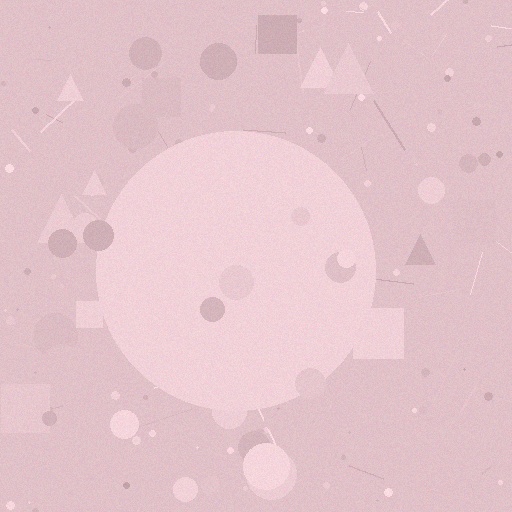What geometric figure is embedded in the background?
A circle is embedded in the background.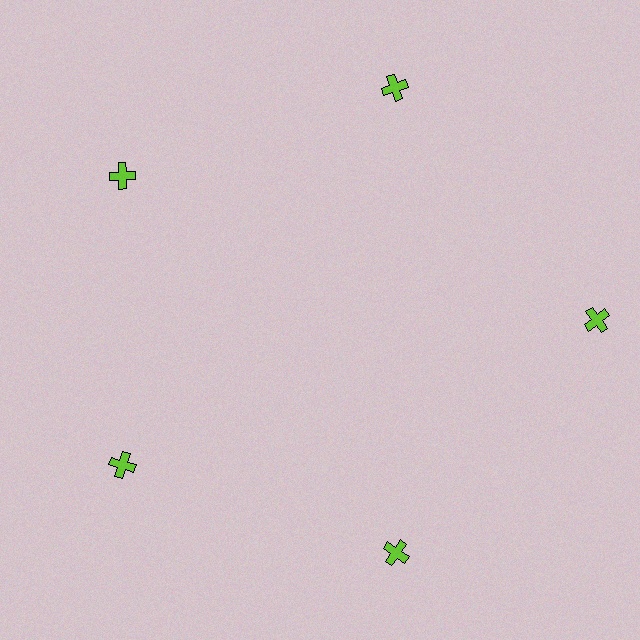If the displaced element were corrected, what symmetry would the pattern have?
It would have 5-fold rotational symmetry — the pattern would map onto itself every 72 degrees.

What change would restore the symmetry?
The symmetry would be restored by moving it inward, back onto the ring so that all 5 crosses sit at equal angles and equal distance from the center.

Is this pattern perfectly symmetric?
No. The 5 lime crosses are arranged in a ring, but one element near the 3 o'clock position is pushed outward from the center, breaking the 5-fold rotational symmetry.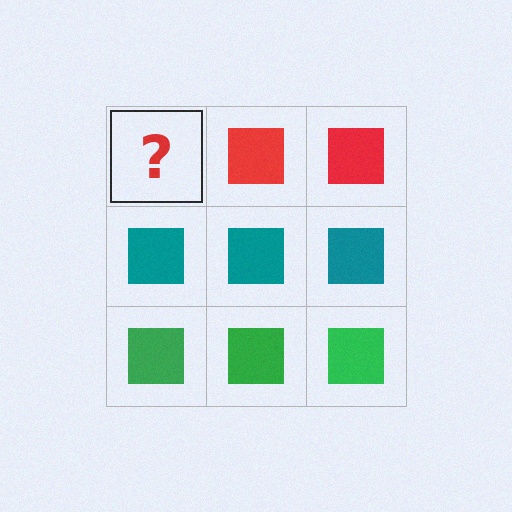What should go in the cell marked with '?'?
The missing cell should contain a red square.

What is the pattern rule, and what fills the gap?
The rule is that each row has a consistent color. The gap should be filled with a red square.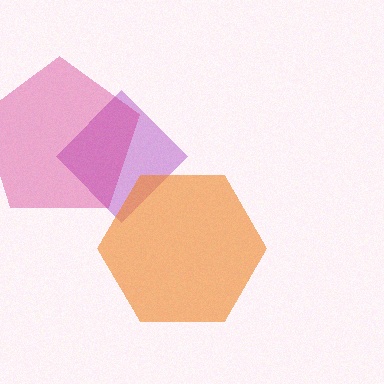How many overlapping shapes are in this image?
There are 3 overlapping shapes in the image.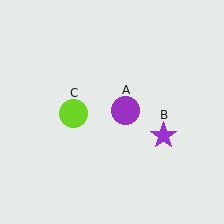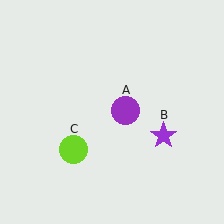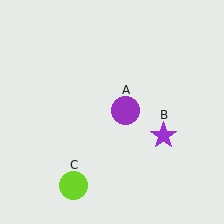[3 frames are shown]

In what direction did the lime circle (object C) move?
The lime circle (object C) moved down.